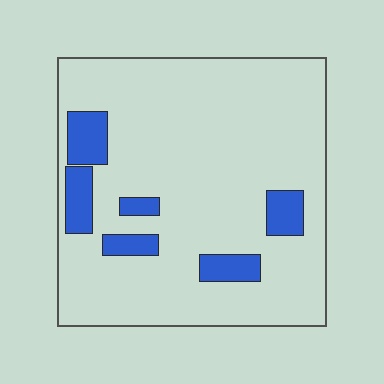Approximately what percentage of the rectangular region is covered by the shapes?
Approximately 15%.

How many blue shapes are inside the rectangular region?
6.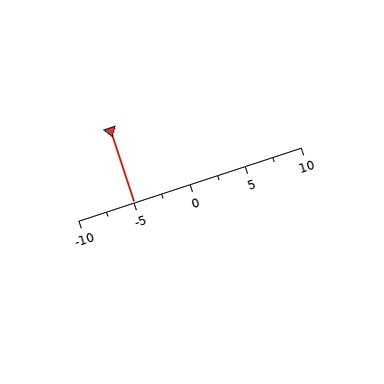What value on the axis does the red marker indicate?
The marker indicates approximately -5.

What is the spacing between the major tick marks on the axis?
The major ticks are spaced 5 apart.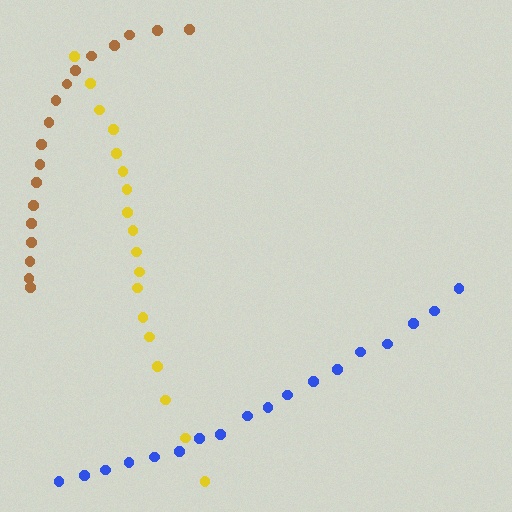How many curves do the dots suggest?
There are 3 distinct paths.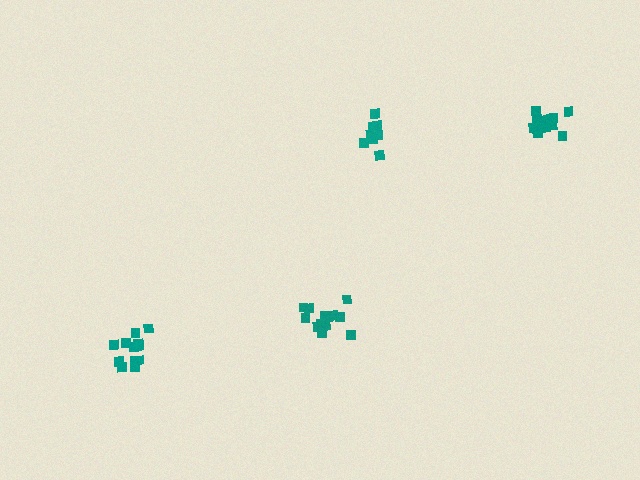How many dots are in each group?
Group 1: 13 dots, Group 2: 9 dots, Group 3: 12 dots, Group 4: 14 dots (48 total).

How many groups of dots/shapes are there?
There are 4 groups.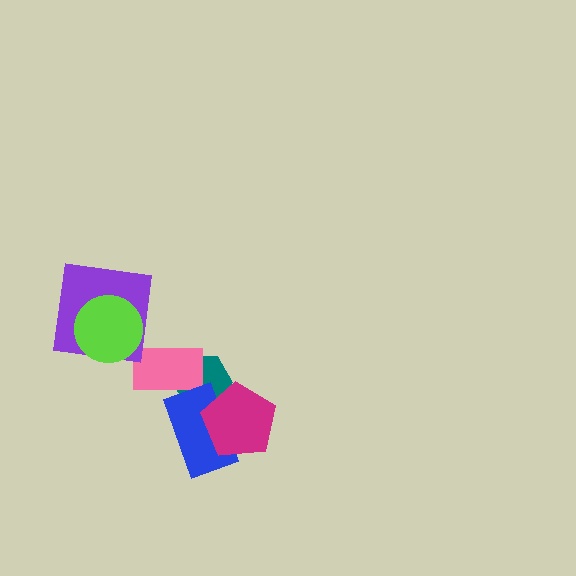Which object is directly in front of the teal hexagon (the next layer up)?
The pink rectangle is directly in front of the teal hexagon.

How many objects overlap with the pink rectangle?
1 object overlaps with the pink rectangle.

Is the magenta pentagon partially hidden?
No, no other shape covers it.